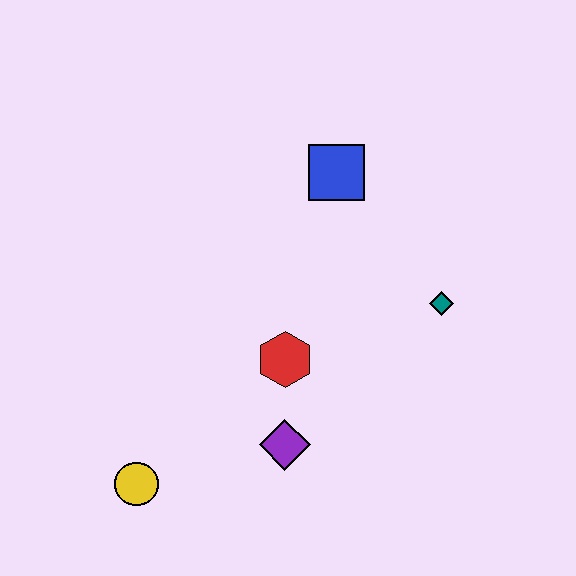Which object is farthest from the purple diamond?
The blue square is farthest from the purple diamond.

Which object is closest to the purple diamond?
The red hexagon is closest to the purple diamond.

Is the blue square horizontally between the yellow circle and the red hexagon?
No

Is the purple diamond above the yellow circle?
Yes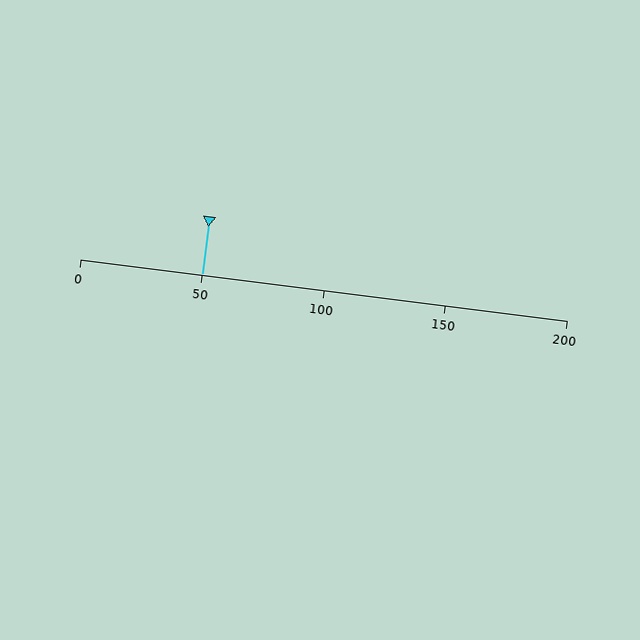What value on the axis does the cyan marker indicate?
The marker indicates approximately 50.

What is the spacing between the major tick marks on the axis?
The major ticks are spaced 50 apart.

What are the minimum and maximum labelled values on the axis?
The axis runs from 0 to 200.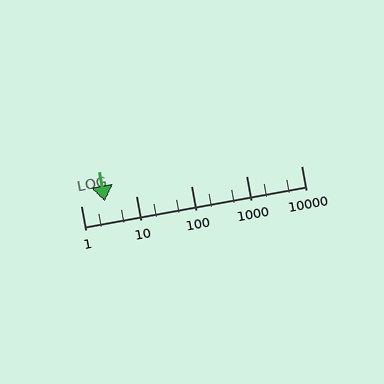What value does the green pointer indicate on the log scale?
The pointer indicates approximately 2.7.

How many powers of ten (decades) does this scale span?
The scale spans 4 decades, from 1 to 10000.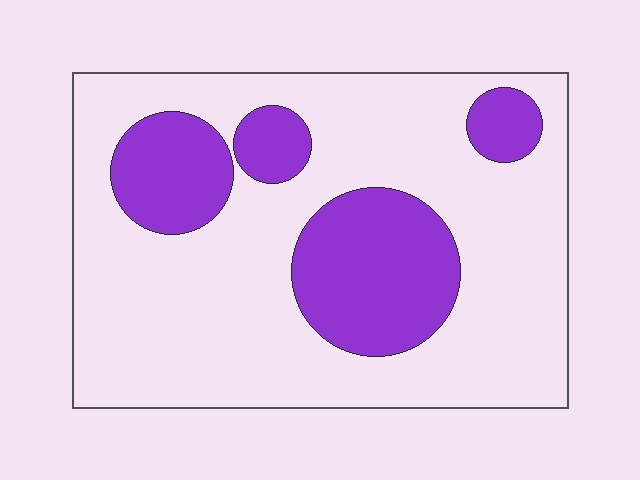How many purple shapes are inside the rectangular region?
4.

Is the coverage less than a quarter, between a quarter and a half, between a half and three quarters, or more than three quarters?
Between a quarter and a half.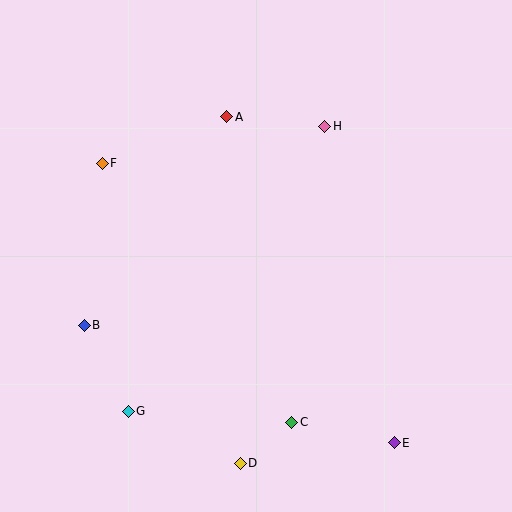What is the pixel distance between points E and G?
The distance between E and G is 268 pixels.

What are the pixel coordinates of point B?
Point B is at (84, 325).